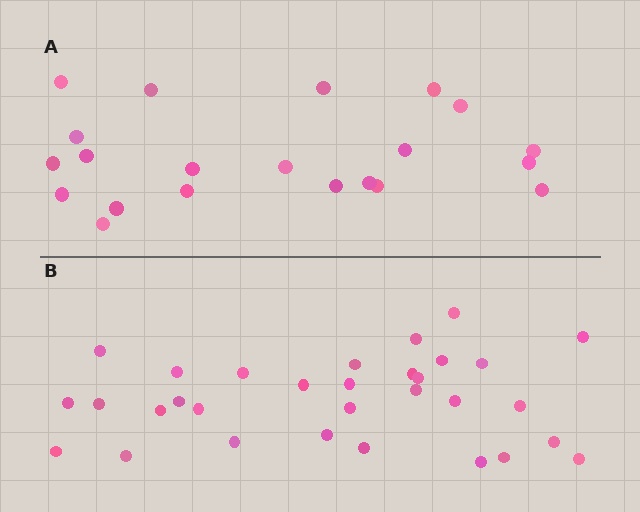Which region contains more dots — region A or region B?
Region B (the bottom region) has more dots.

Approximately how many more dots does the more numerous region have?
Region B has roughly 10 or so more dots than region A.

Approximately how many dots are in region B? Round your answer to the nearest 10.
About 30 dots. (The exact count is 31, which rounds to 30.)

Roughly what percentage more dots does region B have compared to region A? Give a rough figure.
About 50% more.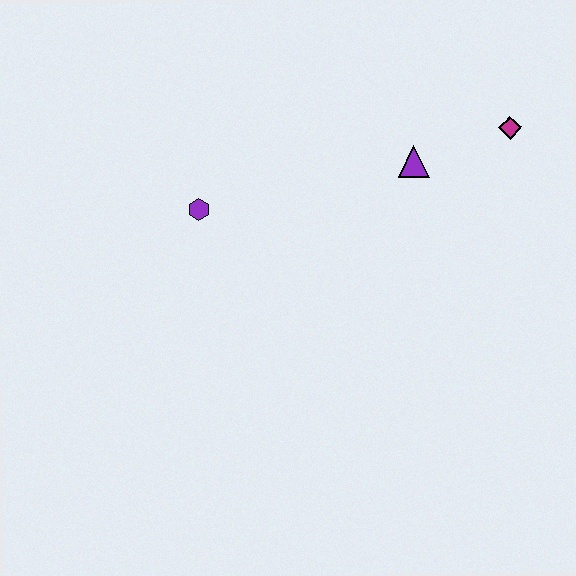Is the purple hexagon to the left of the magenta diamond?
Yes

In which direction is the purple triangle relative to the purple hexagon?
The purple triangle is to the right of the purple hexagon.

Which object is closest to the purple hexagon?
The purple triangle is closest to the purple hexagon.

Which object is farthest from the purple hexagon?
The magenta diamond is farthest from the purple hexagon.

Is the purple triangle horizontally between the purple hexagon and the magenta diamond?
Yes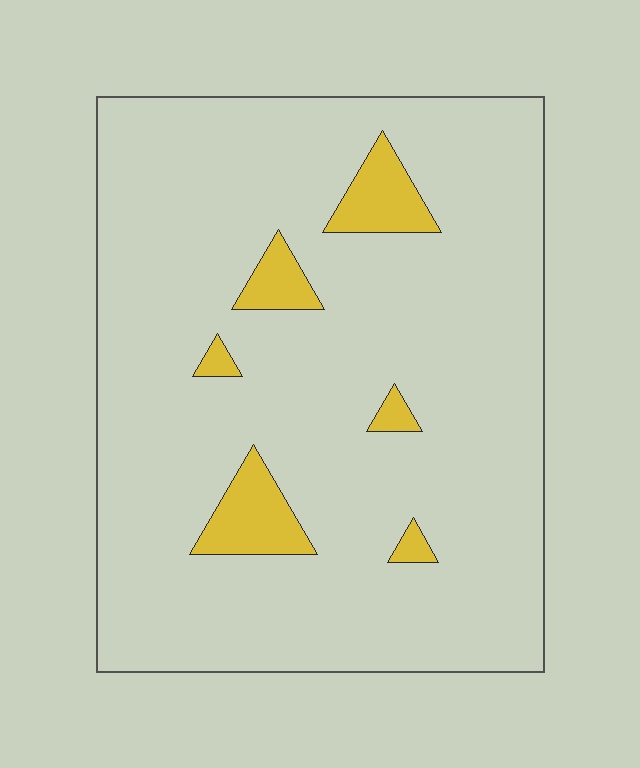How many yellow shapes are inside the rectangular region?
6.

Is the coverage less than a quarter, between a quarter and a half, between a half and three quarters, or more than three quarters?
Less than a quarter.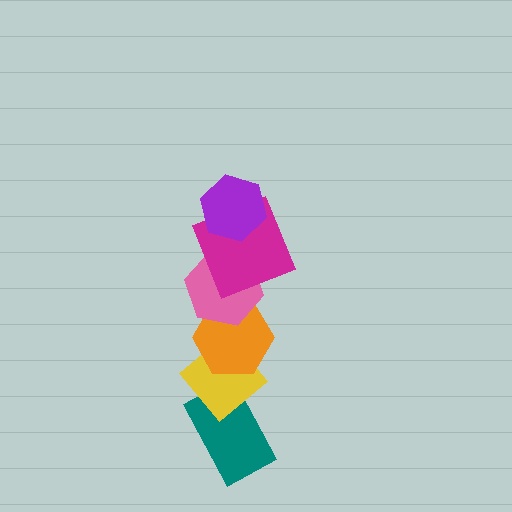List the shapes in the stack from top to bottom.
From top to bottom: the purple hexagon, the magenta square, the pink hexagon, the orange hexagon, the yellow diamond, the teal rectangle.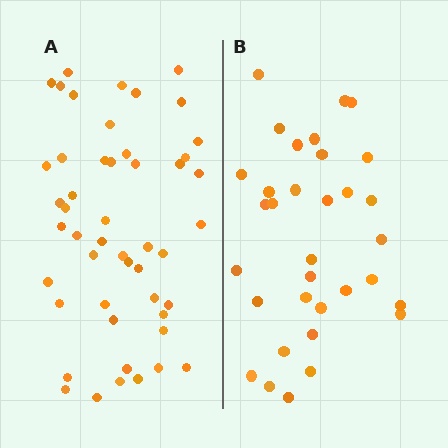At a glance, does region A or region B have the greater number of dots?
Region A (the left region) has more dots.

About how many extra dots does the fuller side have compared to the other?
Region A has approximately 15 more dots than region B.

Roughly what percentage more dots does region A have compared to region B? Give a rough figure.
About 50% more.